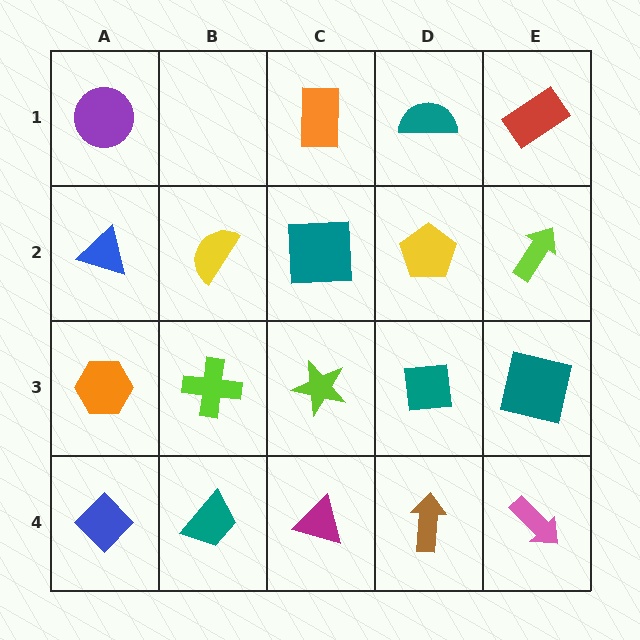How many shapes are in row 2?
5 shapes.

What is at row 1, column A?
A purple circle.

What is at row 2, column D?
A yellow pentagon.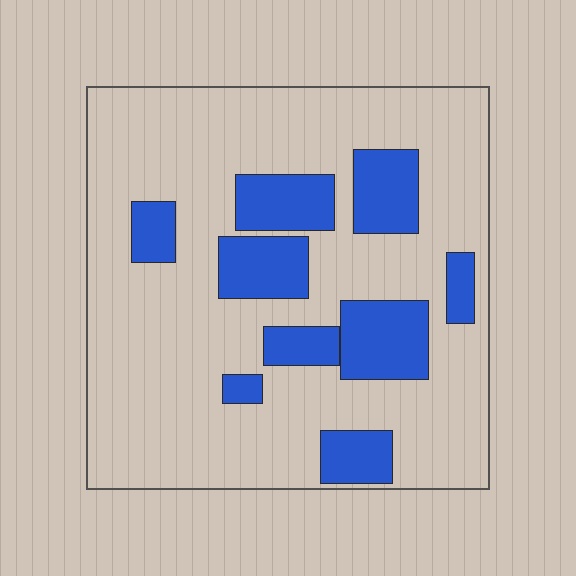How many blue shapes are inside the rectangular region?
9.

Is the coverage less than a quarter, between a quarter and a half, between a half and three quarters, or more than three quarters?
Less than a quarter.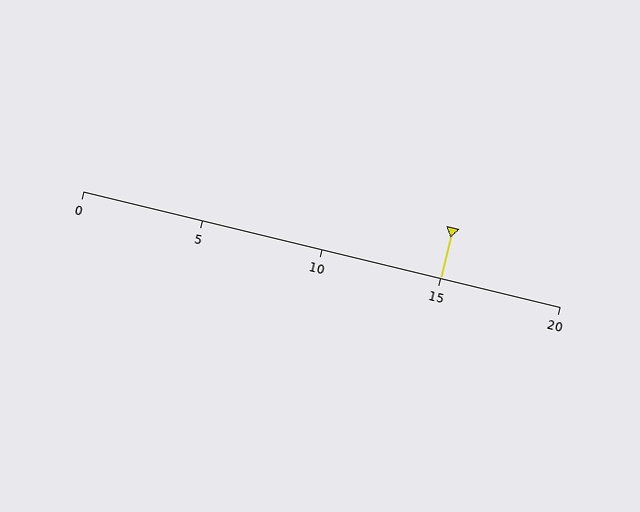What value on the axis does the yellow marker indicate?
The marker indicates approximately 15.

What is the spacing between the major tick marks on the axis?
The major ticks are spaced 5 apart.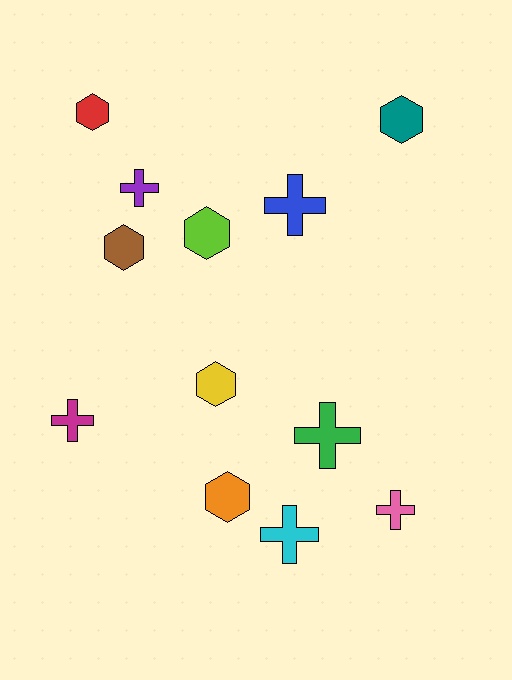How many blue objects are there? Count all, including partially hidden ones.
There is 1 blue object.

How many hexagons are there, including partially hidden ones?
There are 6 hexagons.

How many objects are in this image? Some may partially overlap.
There are 12 objects.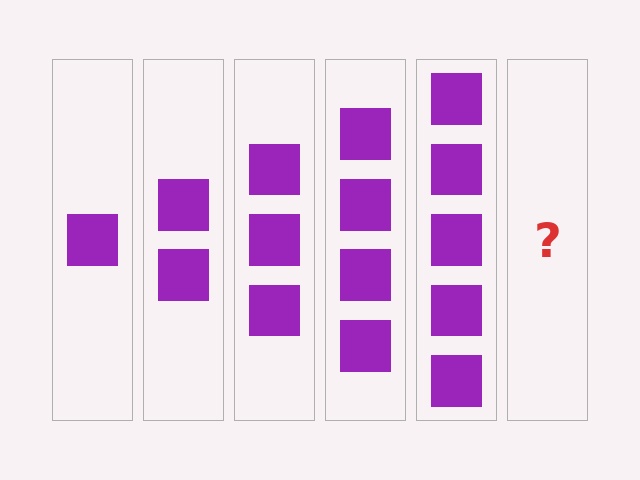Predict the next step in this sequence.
The next step is 6 squares.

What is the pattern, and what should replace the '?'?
The pattern is that each step adds one more square. The '?' should be 6 squares.